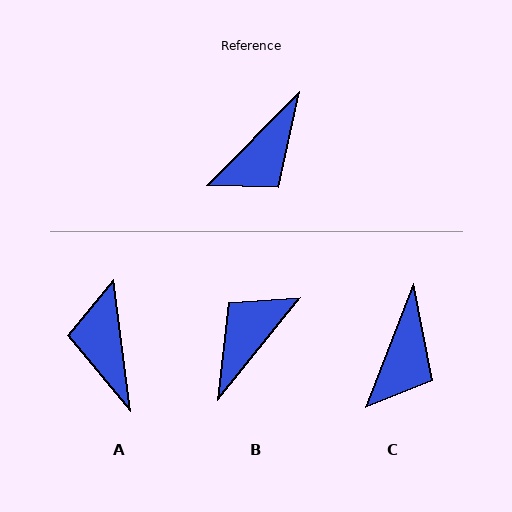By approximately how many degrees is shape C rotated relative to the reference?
Approximately 24 degrees counter-clockwise.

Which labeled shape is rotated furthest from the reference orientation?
B, about 174 degrees away.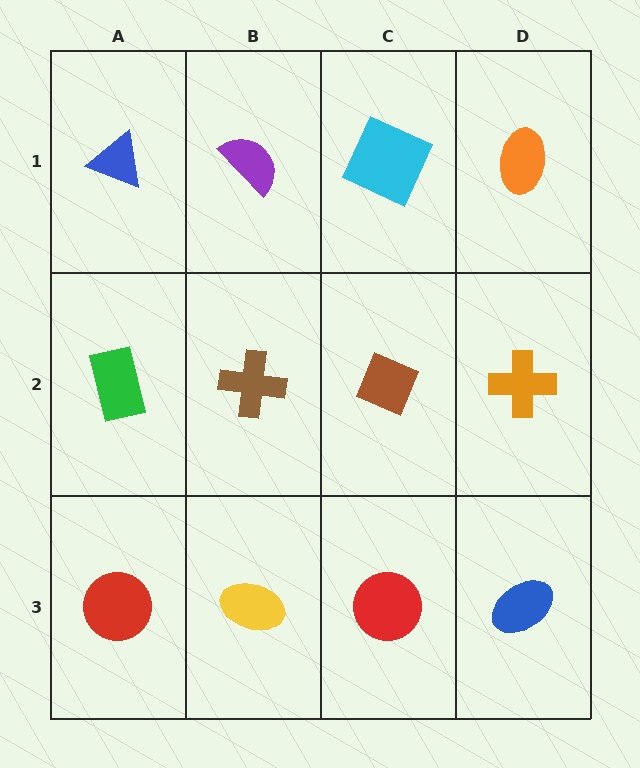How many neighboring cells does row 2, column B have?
4.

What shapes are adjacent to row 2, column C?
A cyan square (row 1, column C), a red circle (row 3, column C), a brown cross (row 2, column B), an orange cross (row 2, column D).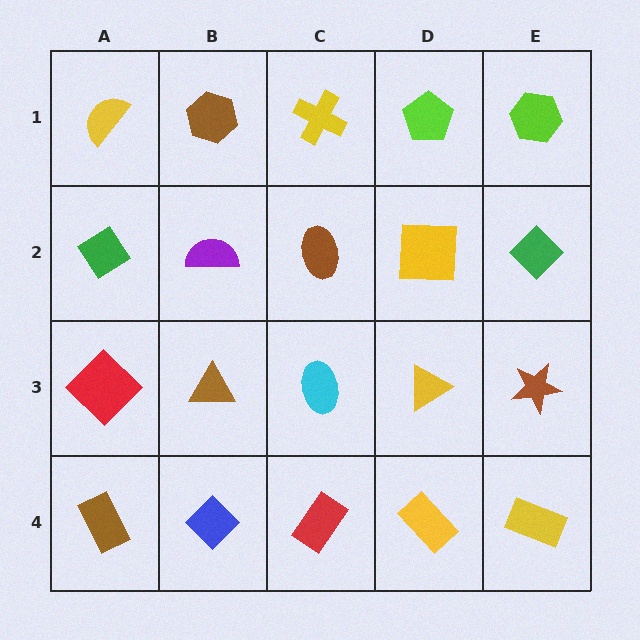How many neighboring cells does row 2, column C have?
4.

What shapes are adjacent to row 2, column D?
A lime pentagon (row 1, column D), a yellow triangle (row 3, column D), a brown ellipse (row 2, column C), a green diamond (row 2, column E).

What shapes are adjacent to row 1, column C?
A brown ellipse (row 2, column C), a brown hexagon (row 1, column B), a lime pentagon (row 1, column D).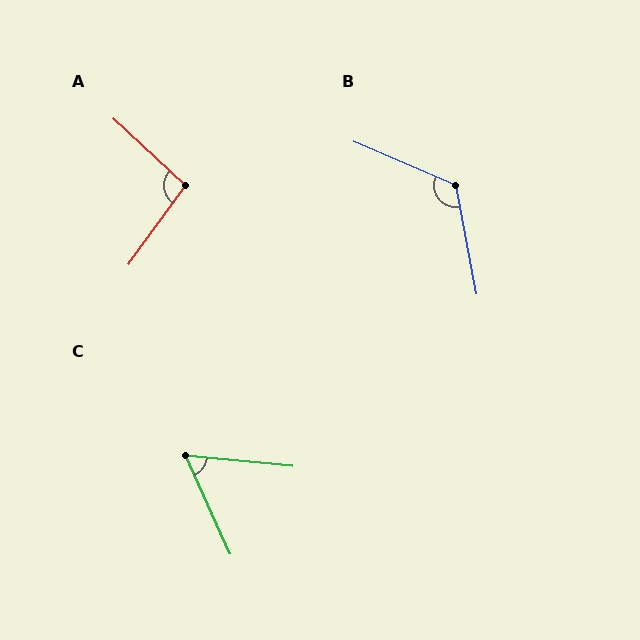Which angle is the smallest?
C, at approximately 60 degrees.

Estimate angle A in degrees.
Approximately 97 degrees.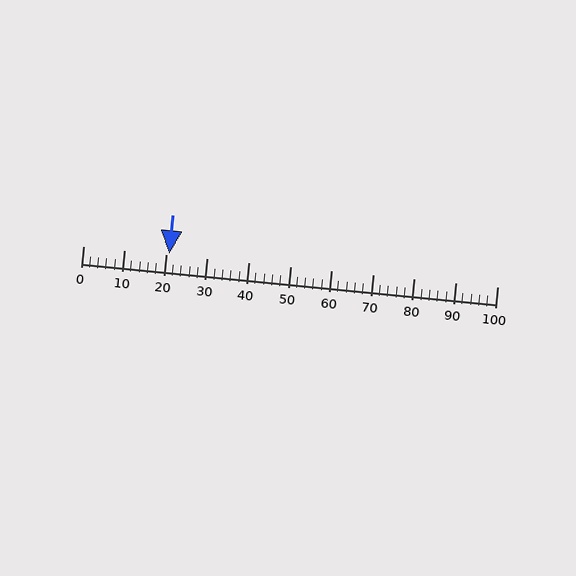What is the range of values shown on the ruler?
The ruler shows values from 0 to 100.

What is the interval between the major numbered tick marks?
The major tick marks are spaced 10 units apart.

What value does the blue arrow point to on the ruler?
The blue arrow points to approximately 21.